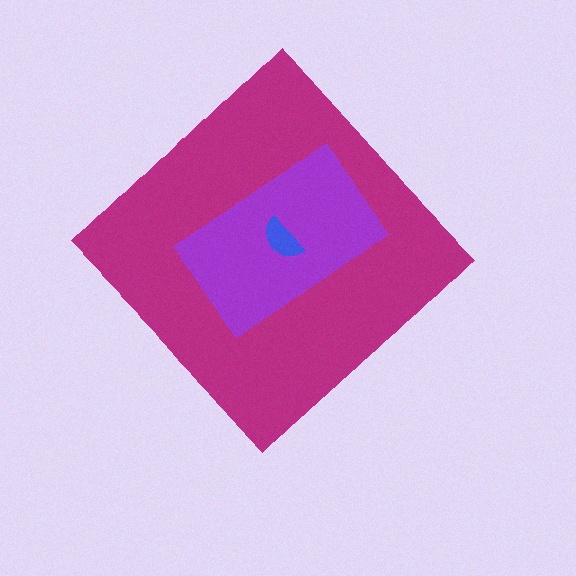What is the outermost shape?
The magenta diamond.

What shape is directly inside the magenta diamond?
The purple rectangle.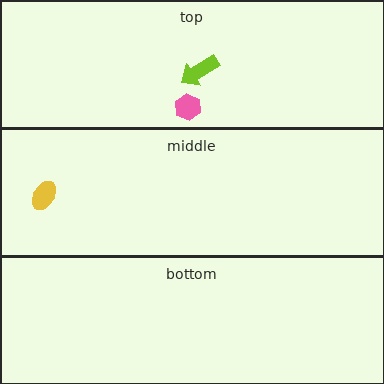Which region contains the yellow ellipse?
The middle region.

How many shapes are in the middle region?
1.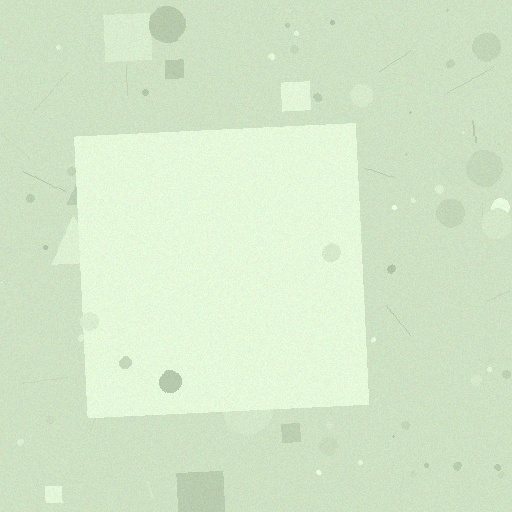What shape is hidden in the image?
A square is hidden in the image.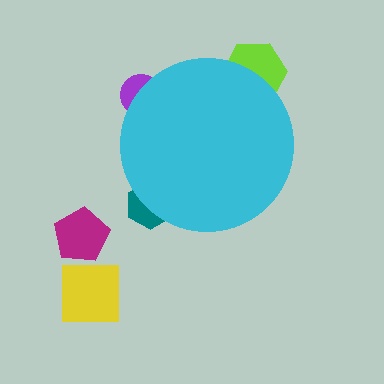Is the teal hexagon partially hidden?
Yes, the teal hexagon is partially hidden behind the cyan circle.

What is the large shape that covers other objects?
A cyan circle.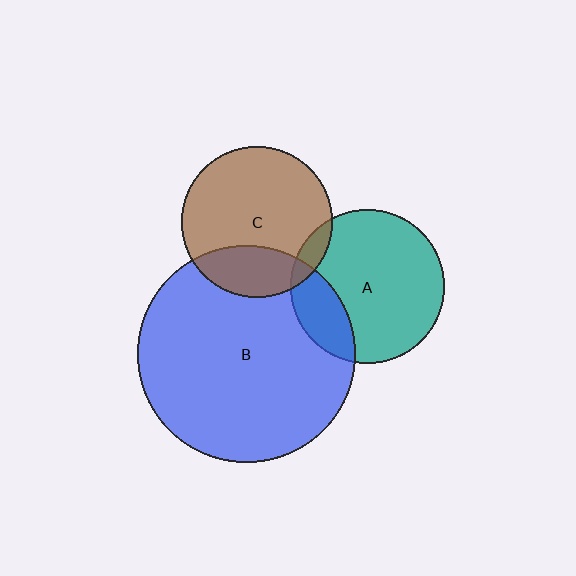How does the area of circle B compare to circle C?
Approximately 2.1 times.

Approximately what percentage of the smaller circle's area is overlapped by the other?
Approximately 25%.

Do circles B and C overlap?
Yes.